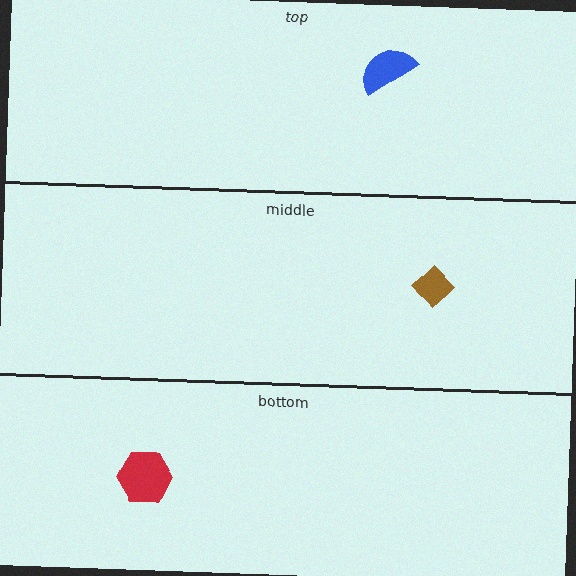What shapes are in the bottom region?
The red hexagon.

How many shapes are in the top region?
1.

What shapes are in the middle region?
The brown diamond.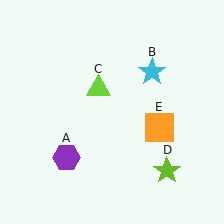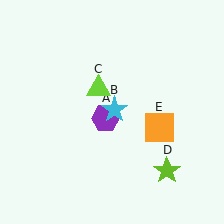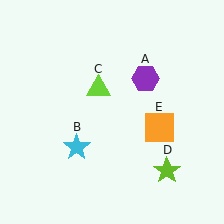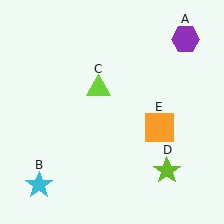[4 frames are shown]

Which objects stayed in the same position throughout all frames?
Lime triangle (object C) and lime star (object D) and orange square (object E) remained stationary.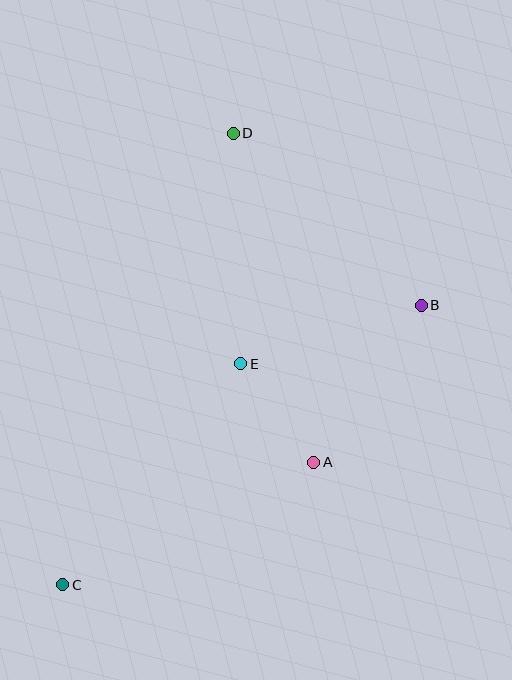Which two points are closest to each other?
Points A and E are closest to each other.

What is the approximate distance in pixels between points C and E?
The distance between C and E is approximately 284 pixels.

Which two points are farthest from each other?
Points C and D are farthest from each other.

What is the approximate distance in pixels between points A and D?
The distance between A and D is approximately 339 pixels.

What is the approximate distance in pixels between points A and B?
The distance between A and B is approximately 190 pixels.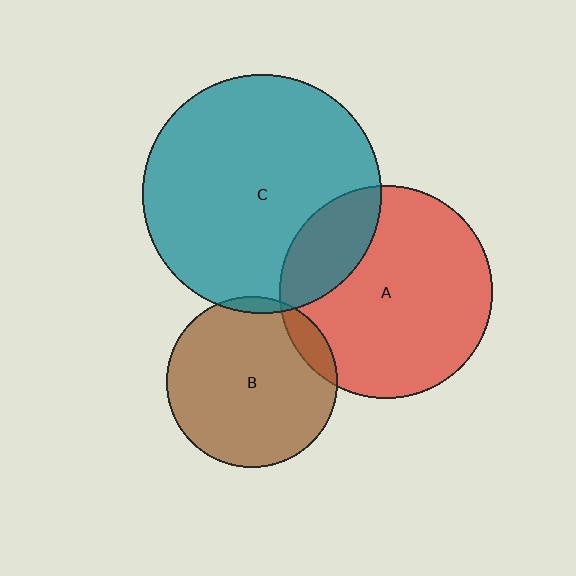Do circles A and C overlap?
Yes.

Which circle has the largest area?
Circle C (teal).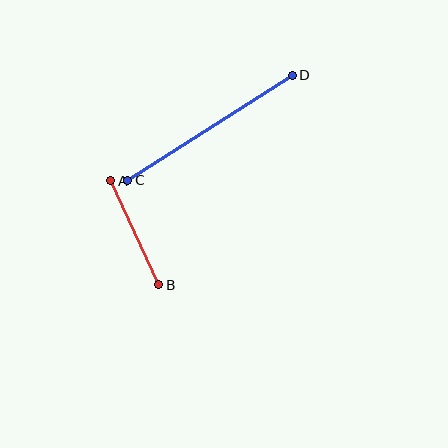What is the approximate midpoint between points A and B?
The midpoint is at approximately (135, 233) pixels.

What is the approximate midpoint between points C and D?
The midpoint is at approximately (210, 128) pixels.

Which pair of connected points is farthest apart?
Points C and D are farthest apart.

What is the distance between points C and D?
The distance is approximately 195 pixels.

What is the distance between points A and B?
The distance is approximately 114 pixels.